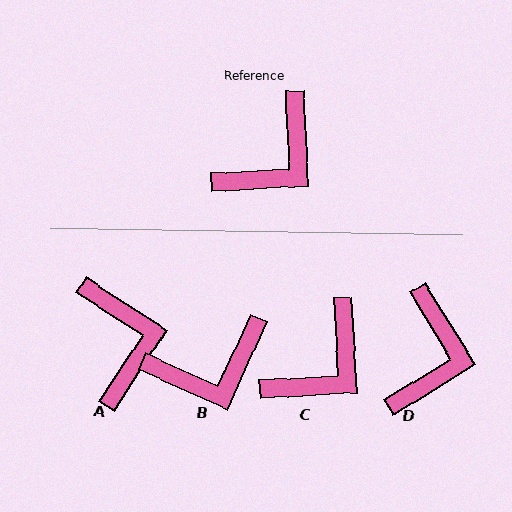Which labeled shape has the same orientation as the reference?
C.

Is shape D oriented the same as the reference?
No, it is off by about 28 degrees.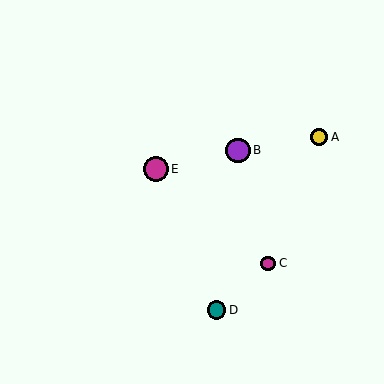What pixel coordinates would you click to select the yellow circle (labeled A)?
Click at (319, 137) to select the yellow circle A.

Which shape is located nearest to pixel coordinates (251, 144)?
The purple circle (labeled B) at (238, 150) is nearest to that location.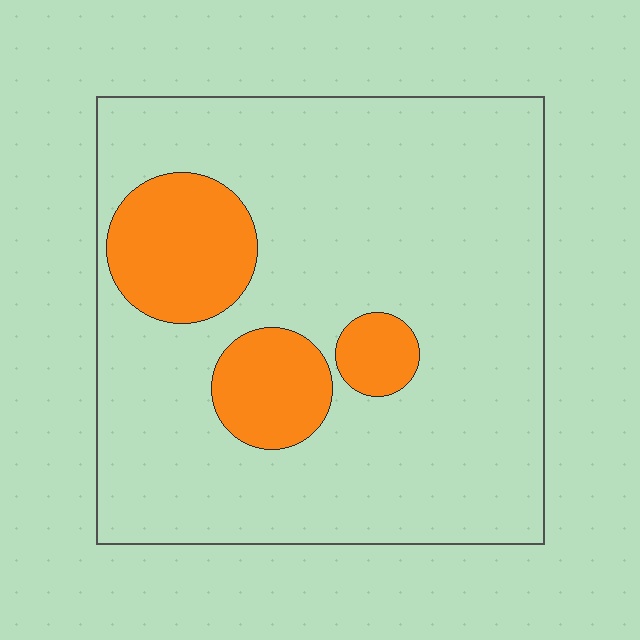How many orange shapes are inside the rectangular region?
3.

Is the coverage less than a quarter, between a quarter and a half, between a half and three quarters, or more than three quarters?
Less than a quarter.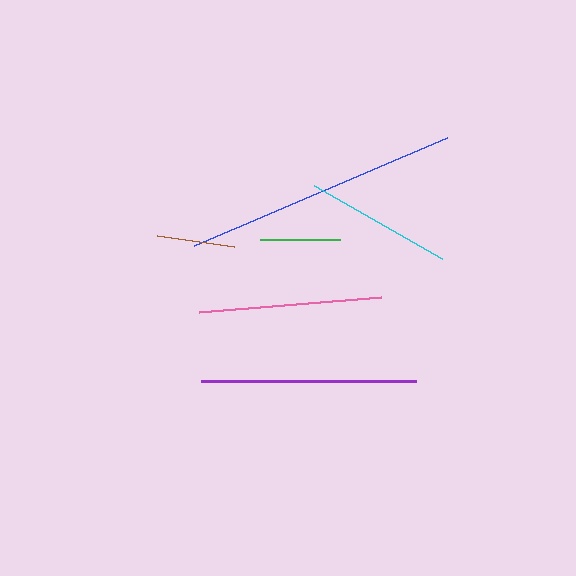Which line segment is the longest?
The blue line is the longest at approximately 275 pixels.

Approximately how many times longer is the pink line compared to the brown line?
The pink line is approximately 2.4 times the length of the brown line.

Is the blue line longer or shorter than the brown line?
The blue line is longer than the brown line.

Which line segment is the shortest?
The brown line is the shortest at approximately 78 pixels.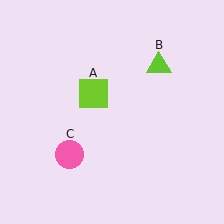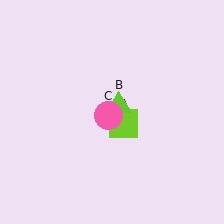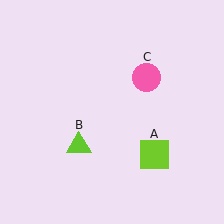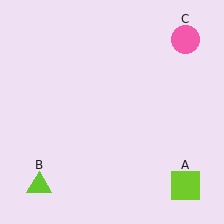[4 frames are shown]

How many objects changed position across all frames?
3 objects changed position: lime square (object A), lime triangle (object B), pink circle (object C).